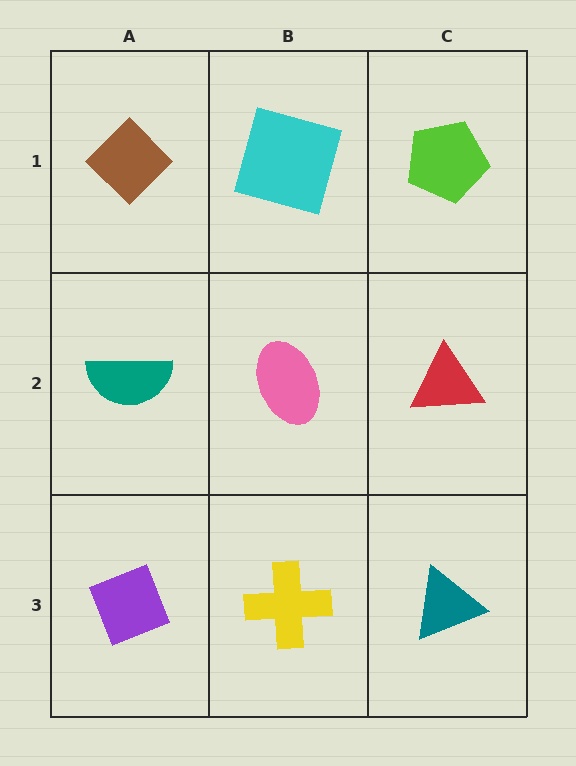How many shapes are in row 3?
3 shapes.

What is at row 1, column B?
A cyan square.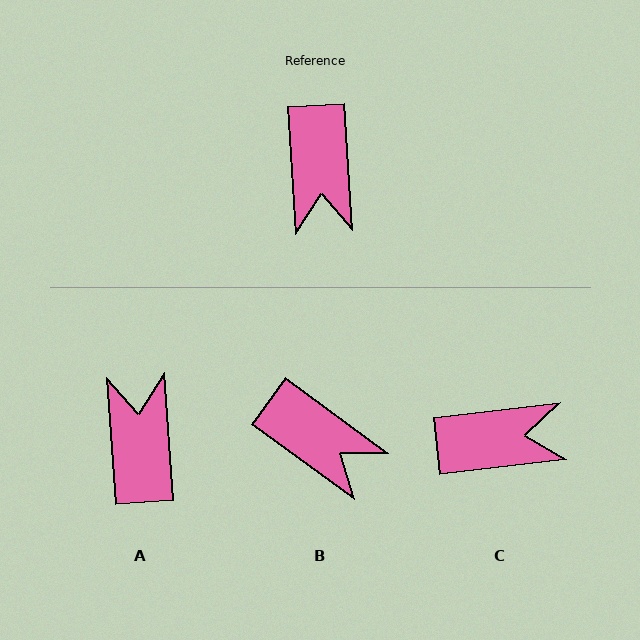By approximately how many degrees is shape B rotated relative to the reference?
Approximately 51 degrees counter-clockwise.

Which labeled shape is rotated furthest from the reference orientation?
A, about 179 degrees away.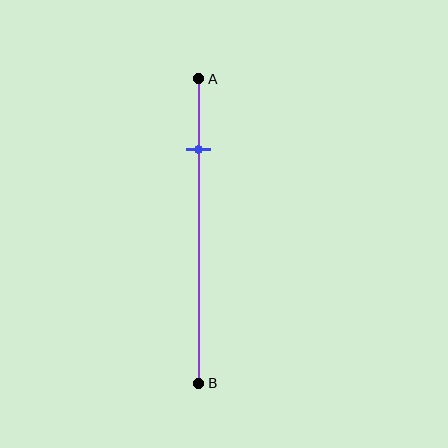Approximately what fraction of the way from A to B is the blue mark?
The blue mark is approximately 25% of the way from A to B.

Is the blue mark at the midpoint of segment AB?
No, the mark is at about 25% from A, not at the 50% midpoint.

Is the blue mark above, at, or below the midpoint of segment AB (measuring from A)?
The blue mark is above the midpoint of segment AB.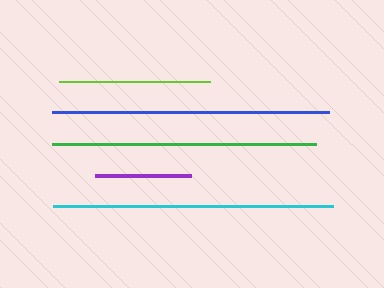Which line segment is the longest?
The cyan line is the longest at approximately 280 pixels.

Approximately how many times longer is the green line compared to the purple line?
The green line is approximately 2.7 times the length of the purple line.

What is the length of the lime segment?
The lime segment is approximately 150 pixels long.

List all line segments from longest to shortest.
From longest to shortest: cyan, blue, green, lime, purple.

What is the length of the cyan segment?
The cyan segment is approximately 280 pixels long.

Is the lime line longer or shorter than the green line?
The green line is longer than the lime line.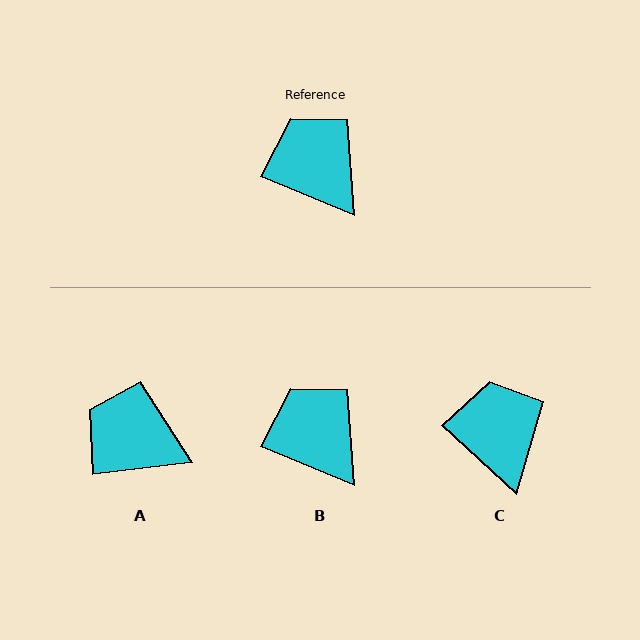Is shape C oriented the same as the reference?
No, it is off by about 20 degrees.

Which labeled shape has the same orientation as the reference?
B.